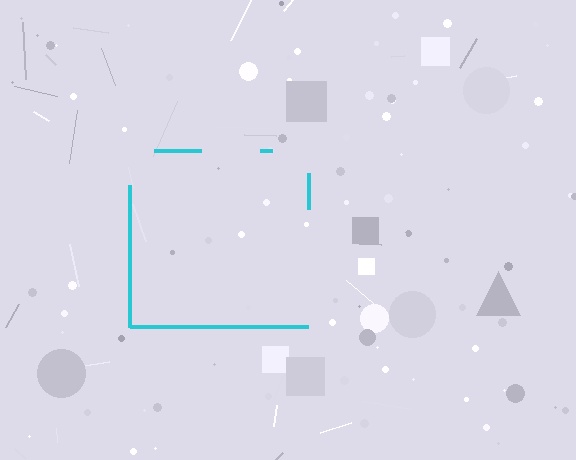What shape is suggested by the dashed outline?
The dashed outline suggests a square.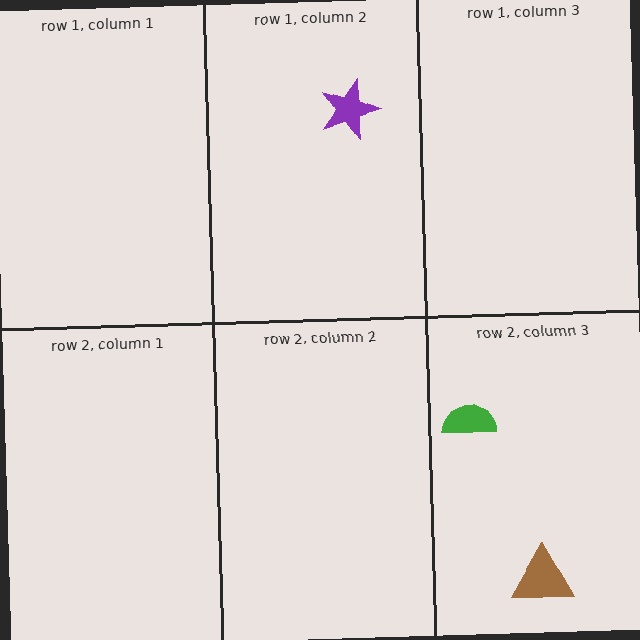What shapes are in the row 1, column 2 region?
The purple star.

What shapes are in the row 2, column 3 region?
The green semicircle, the brown triangle.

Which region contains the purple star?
The row 1, column 2 region.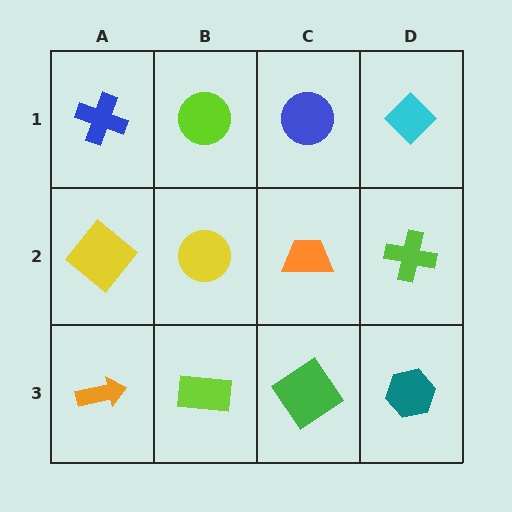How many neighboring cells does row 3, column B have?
3.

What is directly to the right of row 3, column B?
A green diamond.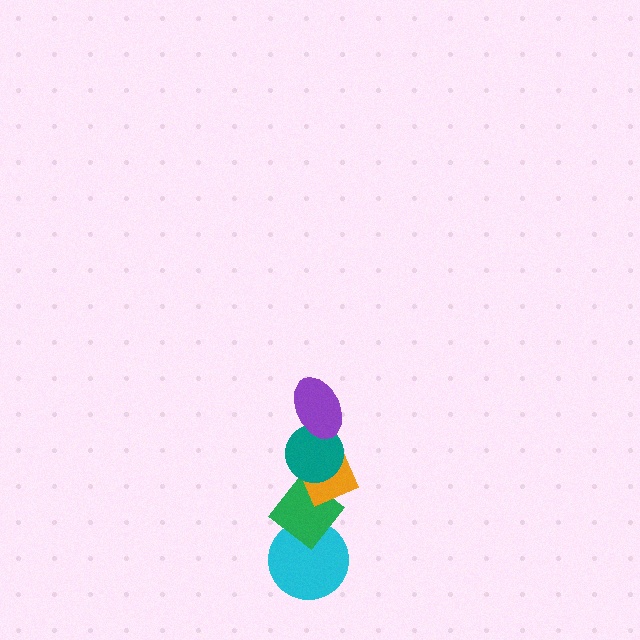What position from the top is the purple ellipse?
The purple ellipse is 1st from the top.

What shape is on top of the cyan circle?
The green diamond is on top of the cyan circle.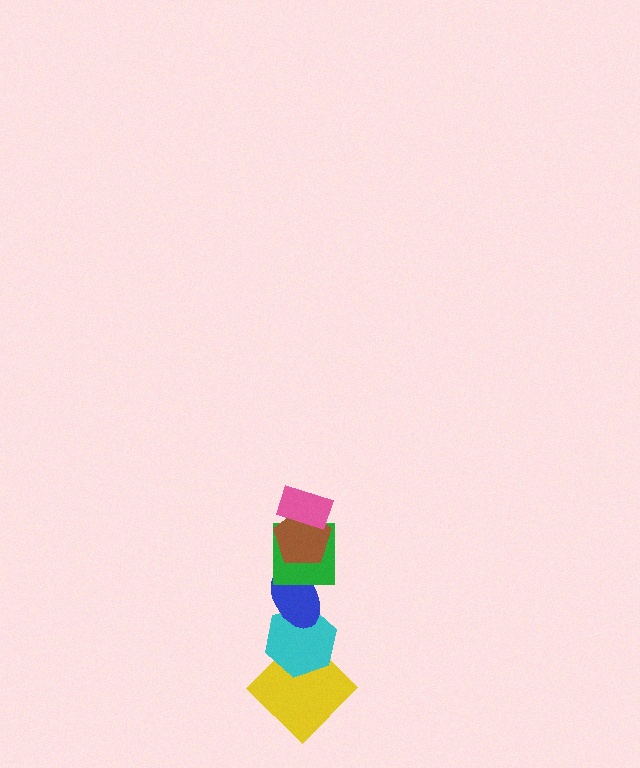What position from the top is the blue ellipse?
The blue ellipse is 4th from the top.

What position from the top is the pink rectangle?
The pink rectangle is 1st from the top.